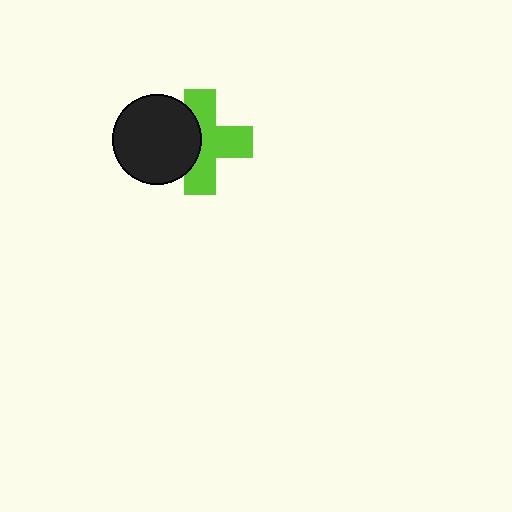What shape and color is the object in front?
The object in front is a black circle.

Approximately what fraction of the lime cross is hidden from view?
Roughly 36% of the lime cross is hidden behind the black circle.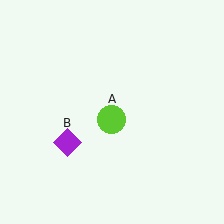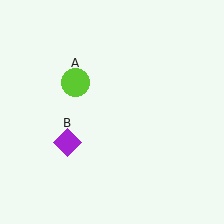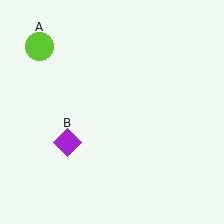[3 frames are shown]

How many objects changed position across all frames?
1 object changed position: lime circle (object A).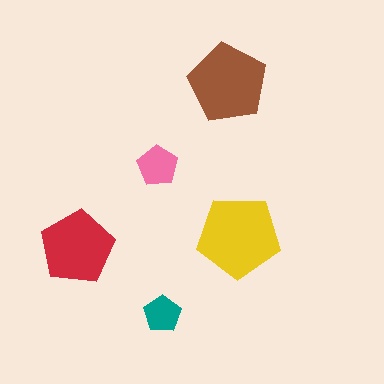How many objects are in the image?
There are 5 objects in the image.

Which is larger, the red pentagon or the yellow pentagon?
The yellow one.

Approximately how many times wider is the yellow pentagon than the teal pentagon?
About 2 times wider.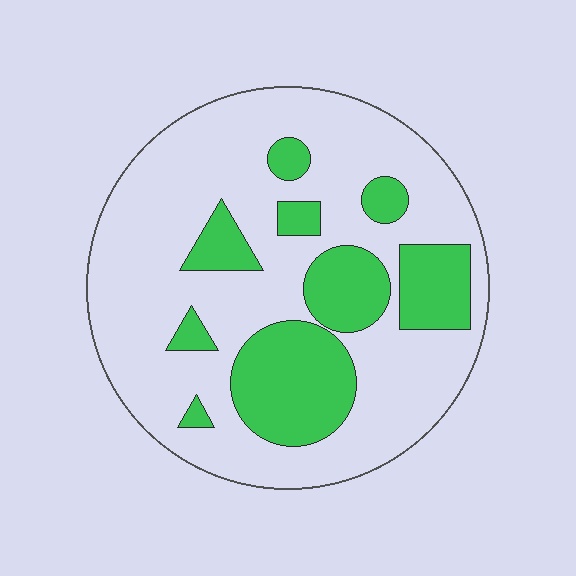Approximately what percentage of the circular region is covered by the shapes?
Approximately 25%.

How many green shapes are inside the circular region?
9.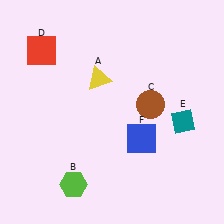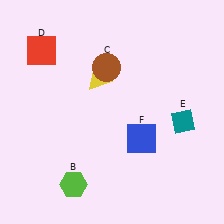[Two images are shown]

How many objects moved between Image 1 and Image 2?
1 object moved between the two images.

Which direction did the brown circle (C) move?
The brown circle (C) moved left.